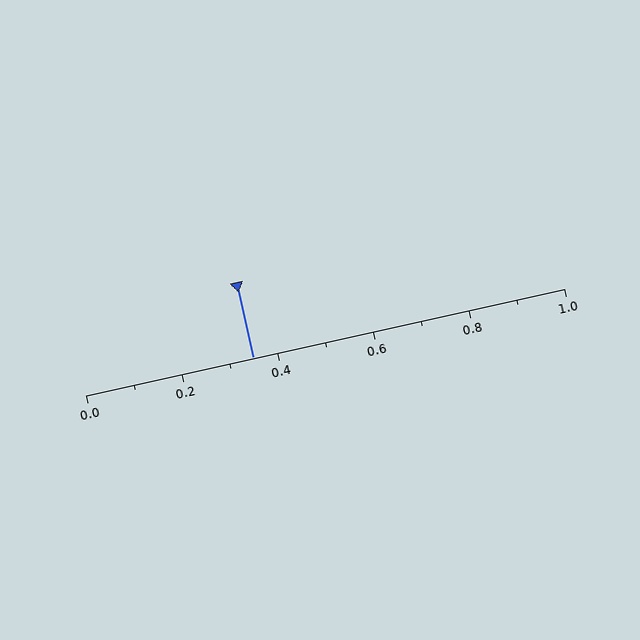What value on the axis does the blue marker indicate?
The marker indicates approximately 0.35.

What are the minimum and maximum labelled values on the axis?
The axis runs from 0.0 to 1.0.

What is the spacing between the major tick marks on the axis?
The major ticks are spaced 0.2 apart.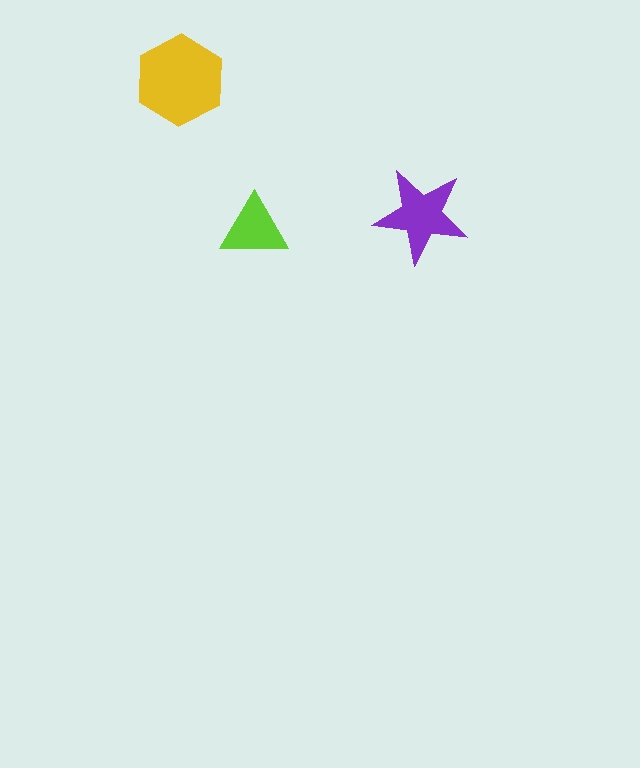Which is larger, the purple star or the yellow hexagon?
The yellow hexagon.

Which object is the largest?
The yellow hexagon.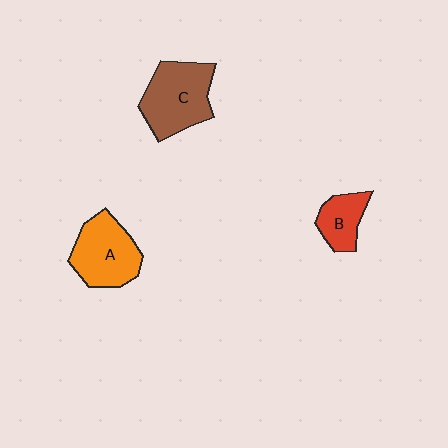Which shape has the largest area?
Shape C (brown).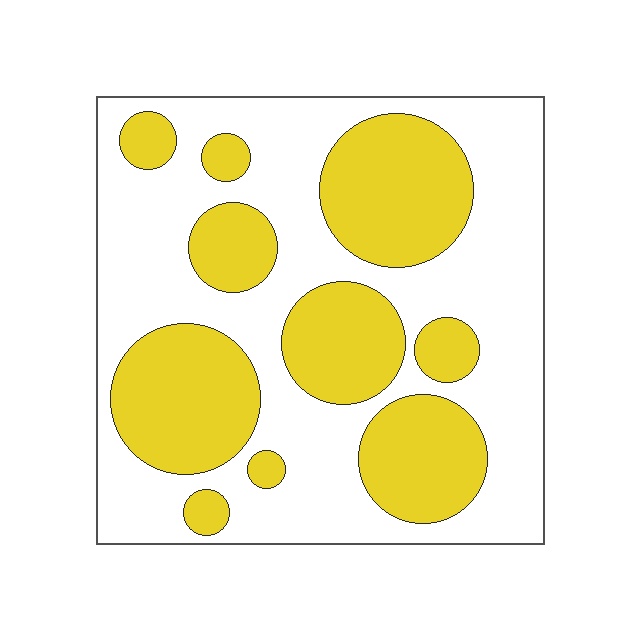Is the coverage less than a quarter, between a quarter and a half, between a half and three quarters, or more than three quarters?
Between a quarter and a half.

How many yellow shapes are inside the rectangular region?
10.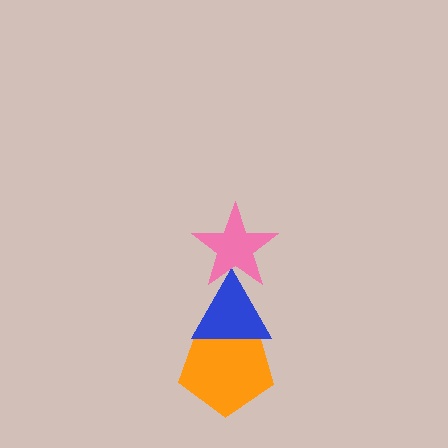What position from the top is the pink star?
The pink star is 1st from the top.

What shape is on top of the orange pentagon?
The blue triangle is on top of the orange pentagon.